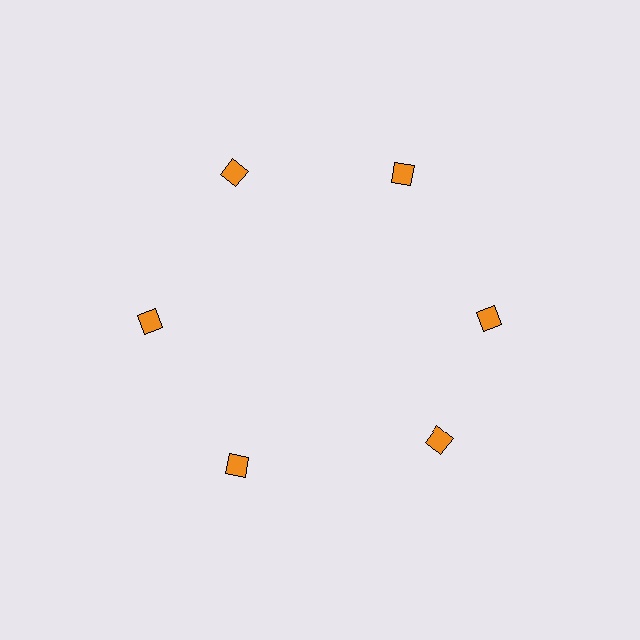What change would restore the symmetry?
The symmetry would be restored by rotating it back into even spacing with its neighbors so that all 6 squares sit at equal angles and equal distance from the center.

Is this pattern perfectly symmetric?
No. The 6 orange squares are arranged in a ring, but one element near the 5 o'clock position is rotated out of alignment along the ring, breaking the 6-fold rotational symmetry.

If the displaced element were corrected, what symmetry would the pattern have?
It would have 6-fold rotational symmetry — the pattern would map onto itself every 60 degrees.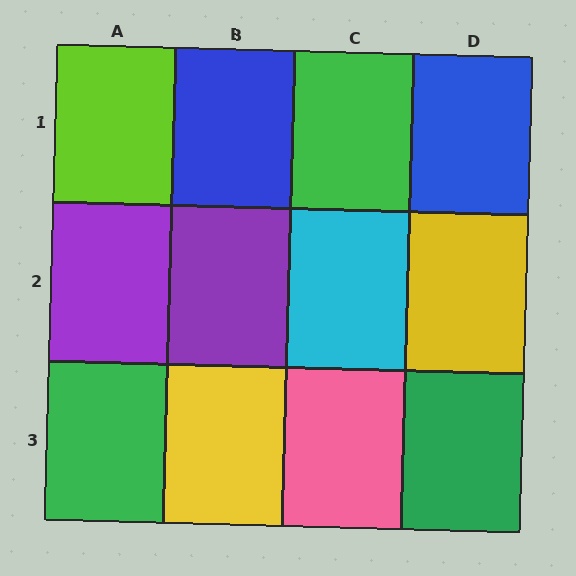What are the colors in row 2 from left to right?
Purple, purple, cyan, yellow.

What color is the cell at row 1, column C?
Green.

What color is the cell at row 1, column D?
Blue.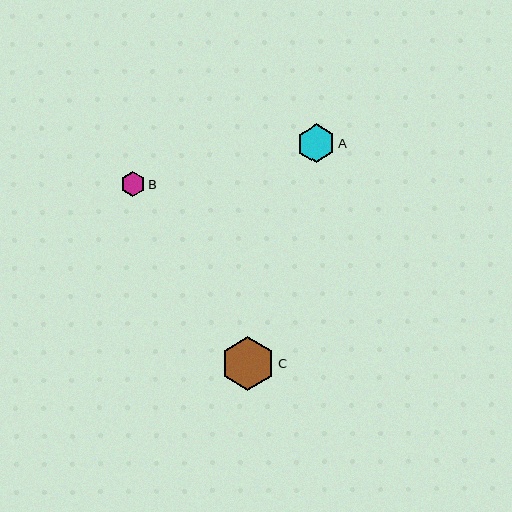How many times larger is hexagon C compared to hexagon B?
Hexagon C is approximately 2.2 times the size of hexagon B.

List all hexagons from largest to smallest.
From largest to smallest: C, A, B.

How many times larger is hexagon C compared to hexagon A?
Hexagon C is approximately 1.4 times the size of hexagon A.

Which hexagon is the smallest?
Hexagon B is the smallest with a size of approximately 25 pixels.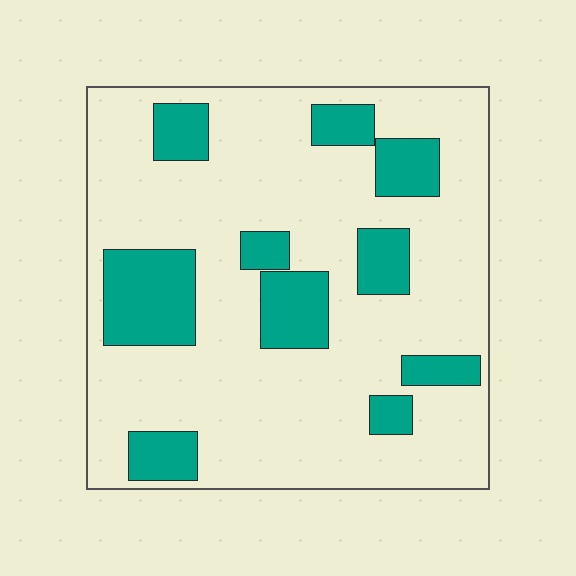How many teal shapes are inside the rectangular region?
10.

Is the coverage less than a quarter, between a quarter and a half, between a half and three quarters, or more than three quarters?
Less than a quarter.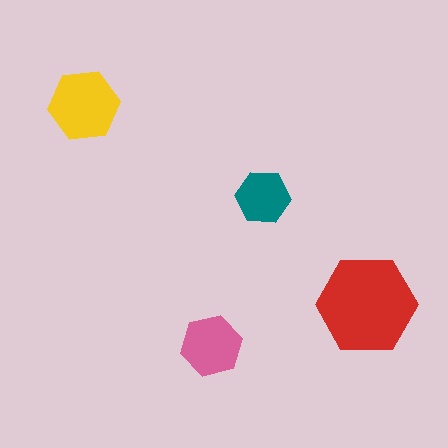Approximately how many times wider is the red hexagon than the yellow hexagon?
About 1.5 times wider.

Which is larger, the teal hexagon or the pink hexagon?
The pink one.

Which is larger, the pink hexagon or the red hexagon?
The red one.